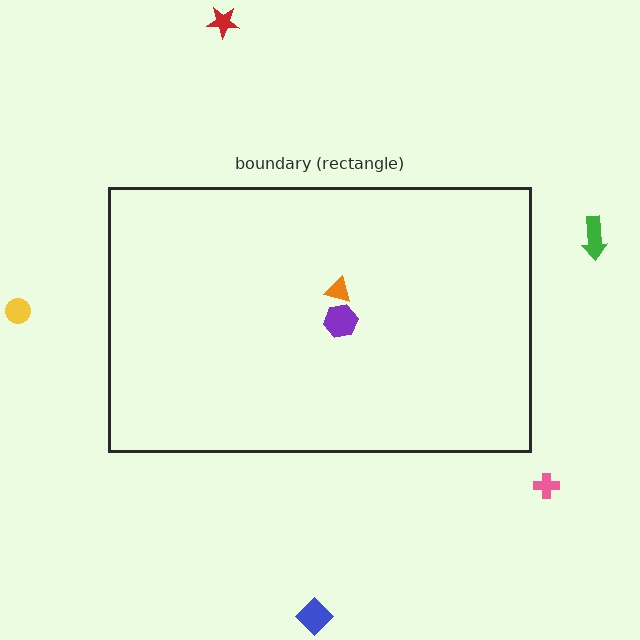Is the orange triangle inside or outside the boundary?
Inside.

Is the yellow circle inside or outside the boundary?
Outside.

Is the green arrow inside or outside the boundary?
Outside.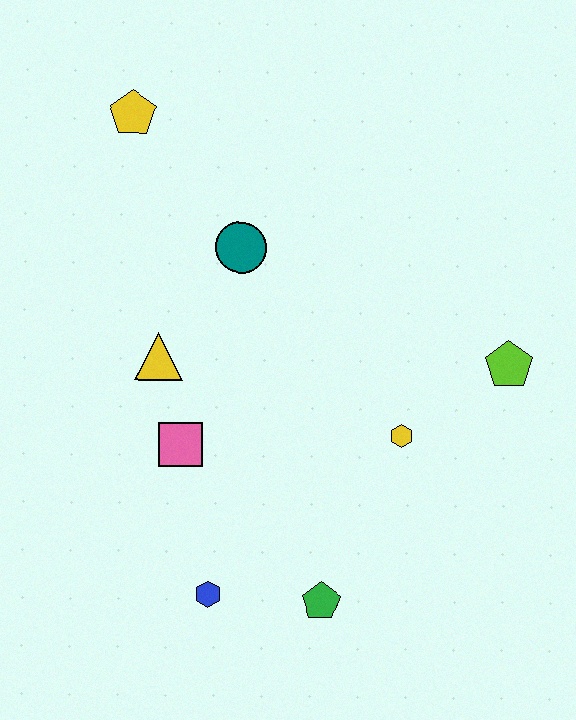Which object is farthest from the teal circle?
The green pentagon is farthest from the teal circle.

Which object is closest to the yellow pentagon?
The teal circle is closest to the yellow pentagon.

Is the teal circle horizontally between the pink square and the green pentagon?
Yes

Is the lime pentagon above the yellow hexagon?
Yes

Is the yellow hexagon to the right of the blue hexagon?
Yes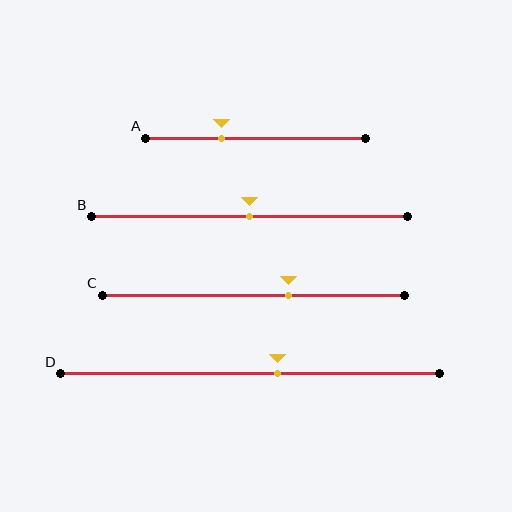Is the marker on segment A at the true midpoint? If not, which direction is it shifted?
No, the marker on segment A is shifted to the left by about 15% of the segment length.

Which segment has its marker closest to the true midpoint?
Segment B has its marker closest to the true midpoint.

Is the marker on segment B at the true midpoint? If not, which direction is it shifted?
Yes, the marker on segment B is at the true midpoint.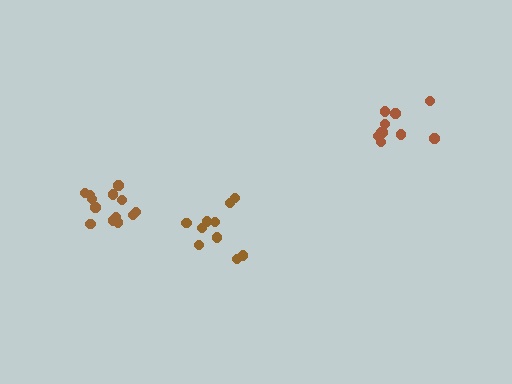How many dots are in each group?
Group 1: 10 dots, Group 2: 10 dots, Group 3: 14 dots (34 total).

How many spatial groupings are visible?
There are 3 spatial groupings.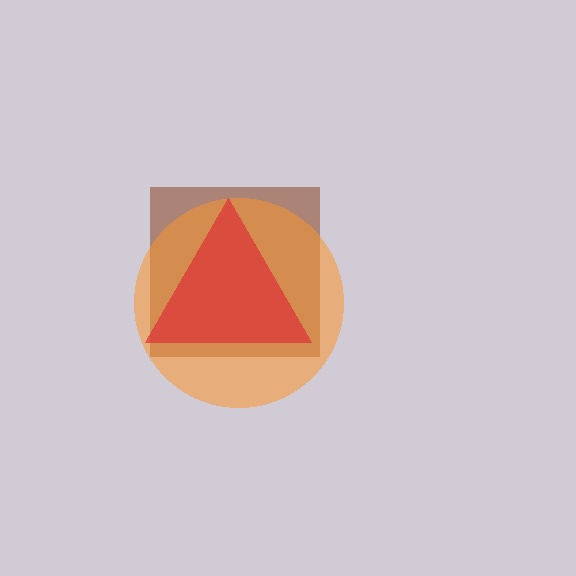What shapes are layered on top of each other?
The layered shapes are: a brown square, an orange circle, a red triangle.